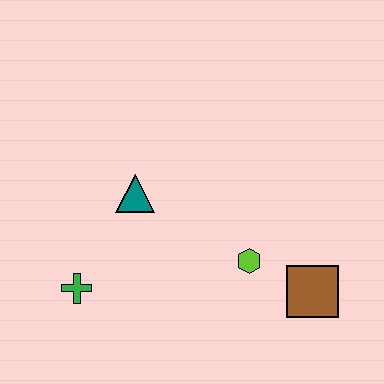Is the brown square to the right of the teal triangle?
Yes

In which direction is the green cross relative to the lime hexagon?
The green cross is to the left of the lime hexagon.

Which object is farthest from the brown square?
The green cross is farthest from the brown square.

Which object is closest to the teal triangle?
The green cross is closest to the teal triangle.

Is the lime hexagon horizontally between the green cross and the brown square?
Yes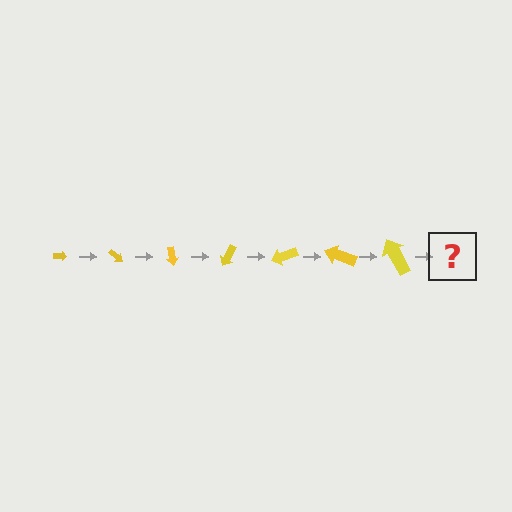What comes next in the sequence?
The next element should be an arrow, larger than the previous one and rotated 280 degrees from the start.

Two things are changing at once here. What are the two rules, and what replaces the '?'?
The two rules are that the arrow grows larger each step and it rotates 40 degrees each step. The '?' should be an arrow, larger than the previous one and rotated 280 degrees from the start.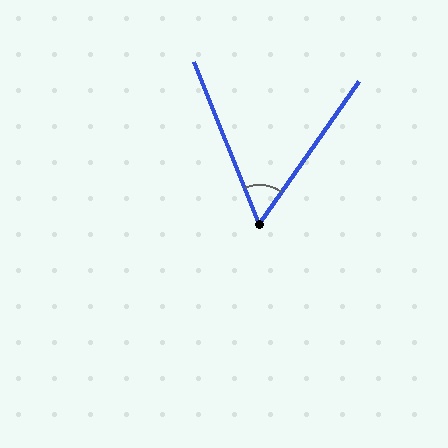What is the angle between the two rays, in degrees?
Approximately 57 degrees.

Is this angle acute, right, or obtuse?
It is acute.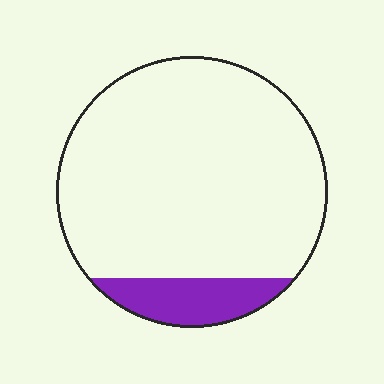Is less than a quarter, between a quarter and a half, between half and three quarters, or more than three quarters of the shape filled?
Less than a quarter.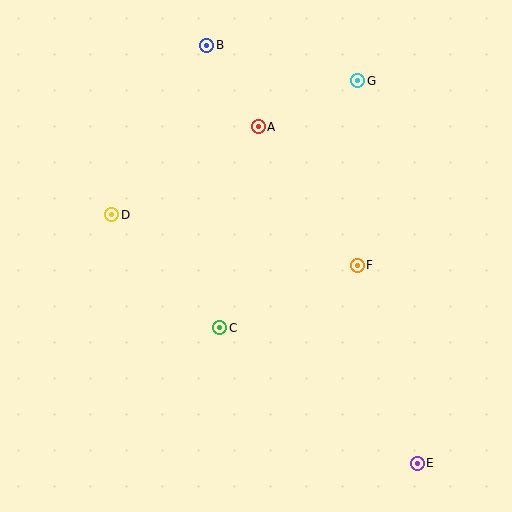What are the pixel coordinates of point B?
Point B is at (207, 45).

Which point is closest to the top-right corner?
Point G is closest to the top-right corner.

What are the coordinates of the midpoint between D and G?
The midpoint between D and G is at (235, 148).